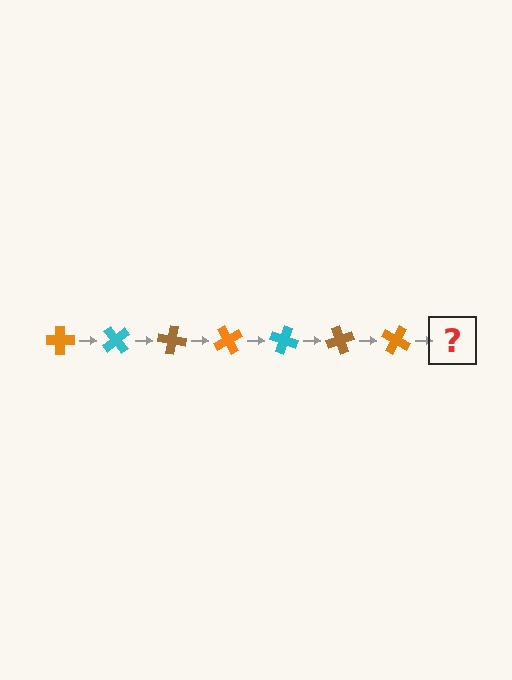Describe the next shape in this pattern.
It should be a cyan cross, rotated 350 degrees from the start.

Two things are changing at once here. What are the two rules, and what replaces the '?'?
The two rules are that it rotates 50 degrees each step and the color cycles through orange, cyan, and brown. The '?' should be a cyan cross, rotated 350 degrees from the start.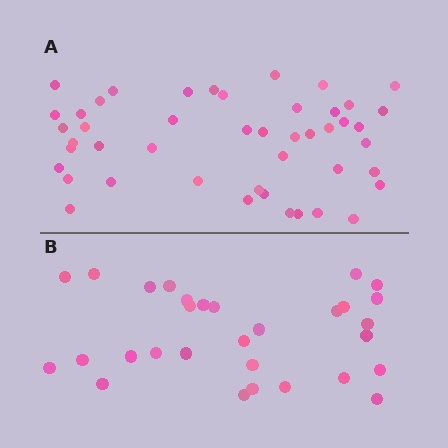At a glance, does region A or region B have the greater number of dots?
Region A (the top region) has more dots.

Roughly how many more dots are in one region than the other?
Region A has approximately 15 more dots than region B.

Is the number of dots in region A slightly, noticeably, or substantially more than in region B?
Region A has substantially more. The ratio is roughly 1.5 to 1.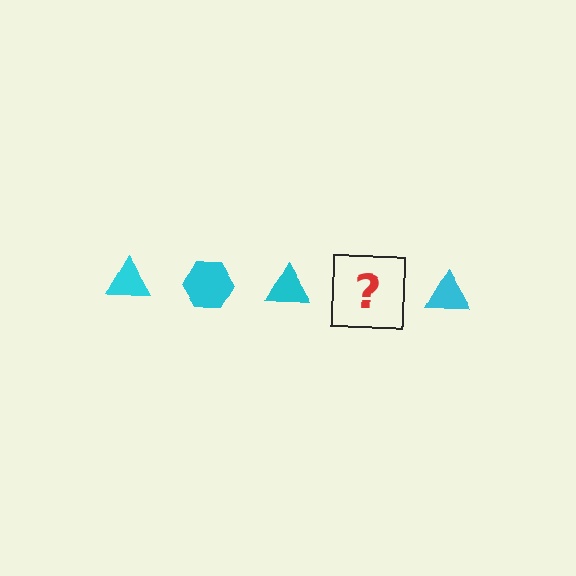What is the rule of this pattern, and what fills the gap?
The rule is that the pattern cycles through triangle, hexagon shapes in cyan. The gap should be filled with a cyan hexagon.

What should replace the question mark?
The question mark should be replaced with a cyan hexagon.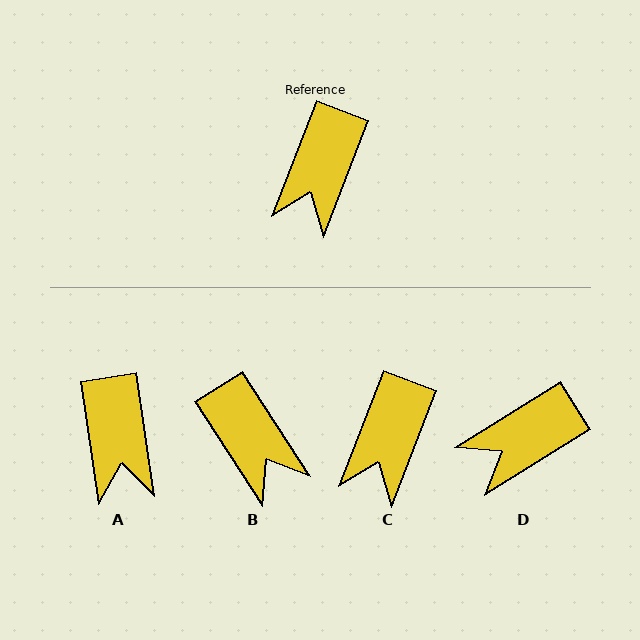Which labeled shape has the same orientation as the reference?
C.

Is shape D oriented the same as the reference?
No, it is off by about 37 degrees.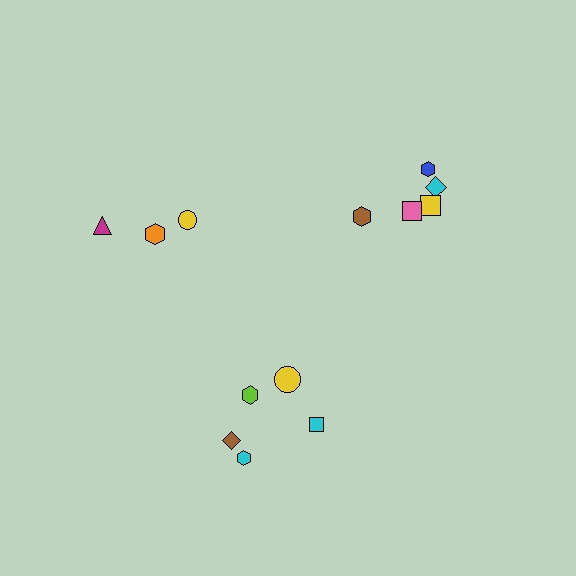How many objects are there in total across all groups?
There are 13 objects.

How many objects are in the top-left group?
There are 3 objects.